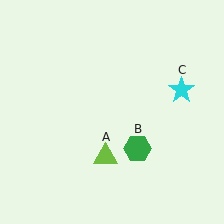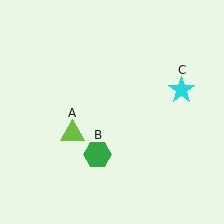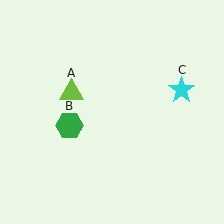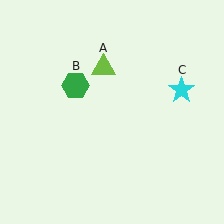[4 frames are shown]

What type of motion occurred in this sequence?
The lime triangle (object A), green hexagon (object B) rotated clockwise around the center of the scene.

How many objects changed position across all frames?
2 objects changed position: lime triangle (object A), green hexagon (object B).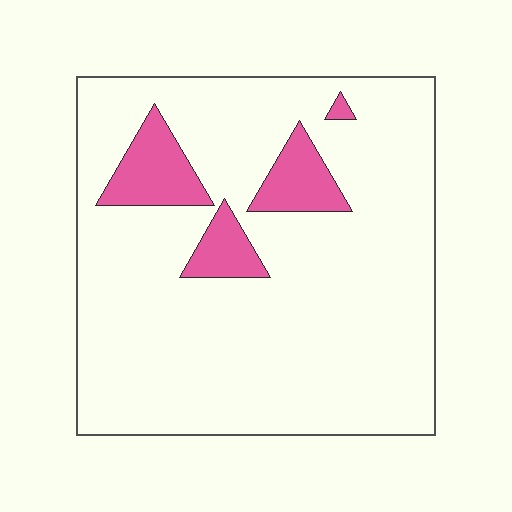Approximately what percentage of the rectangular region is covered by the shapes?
Approximately 10%.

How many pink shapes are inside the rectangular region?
4.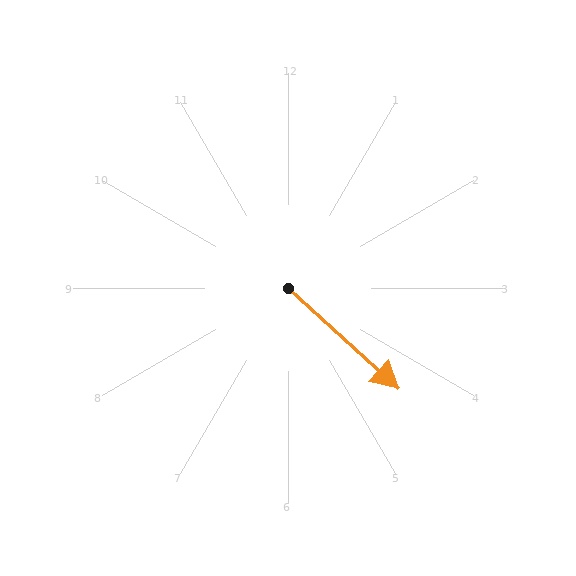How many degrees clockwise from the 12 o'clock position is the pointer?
Approximately 132 degrees.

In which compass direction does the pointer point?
Southeast.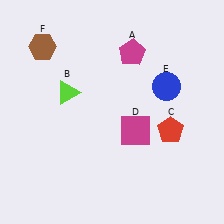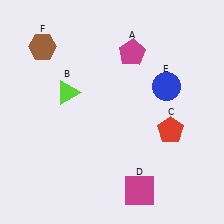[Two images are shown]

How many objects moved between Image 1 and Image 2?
1 object moved between the two images.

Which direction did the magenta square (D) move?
The magenta square (D) moved down.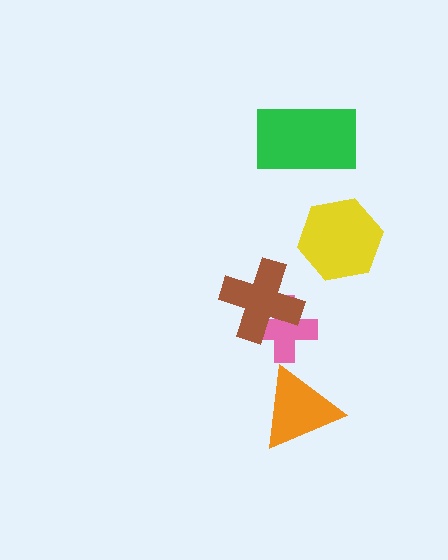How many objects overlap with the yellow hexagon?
0 objects overlap with the yellow hexagon.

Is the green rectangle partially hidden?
No, no other shape covers it.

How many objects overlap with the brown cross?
1 object overlaps with the brown cross.